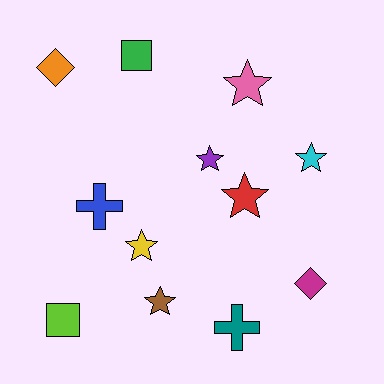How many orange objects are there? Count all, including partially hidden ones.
There is 1 orange object.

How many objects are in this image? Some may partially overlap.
There are 12 objects.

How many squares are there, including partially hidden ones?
There are 2 squares.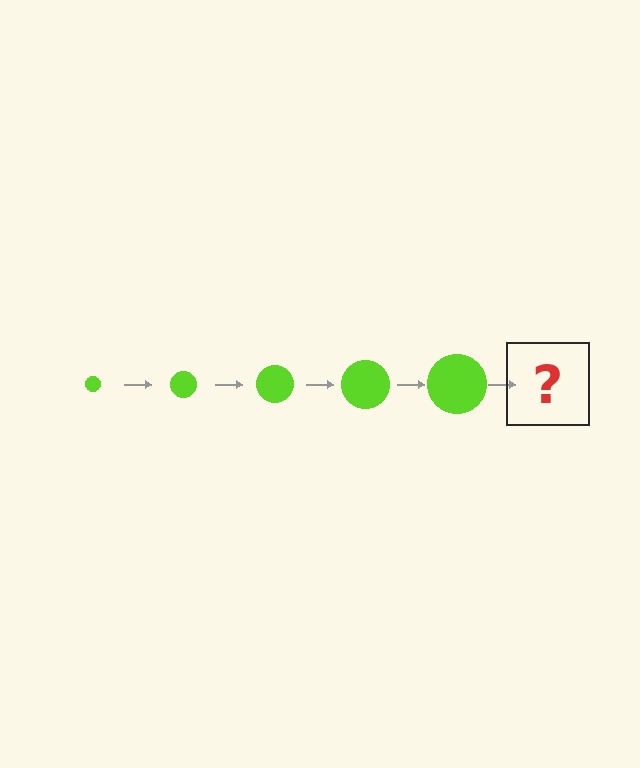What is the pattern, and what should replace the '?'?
The pattern is that the circle gets progressively larger each step. The '?' should be a lime circle, larger than the previous one.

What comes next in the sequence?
The next element should be a lime circle, larger than the previous one.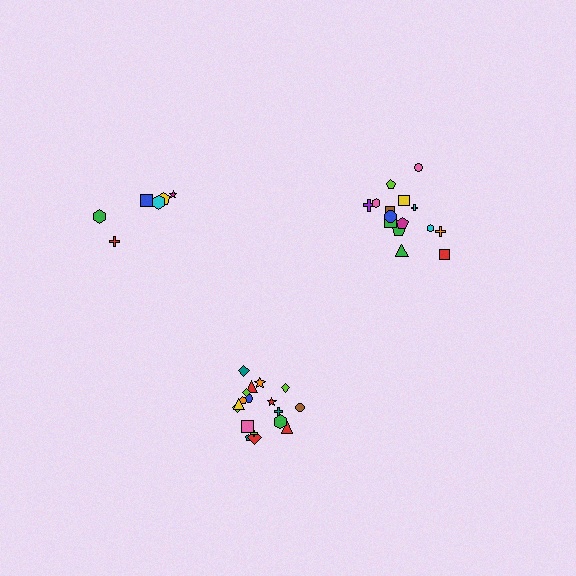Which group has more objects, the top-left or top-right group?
The top-right group.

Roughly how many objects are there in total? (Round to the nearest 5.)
Roughly 40 objects in total.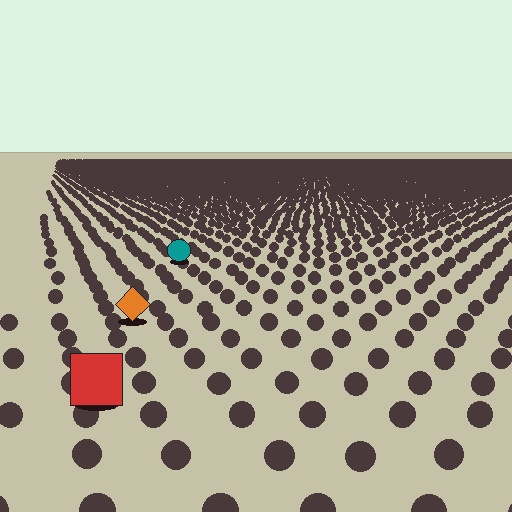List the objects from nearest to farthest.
From nearest to farthest: the red square, the orange diamond, the teal circle.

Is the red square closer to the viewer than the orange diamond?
Yes. The red square is closer — you can tell from the texture gradient: the ground texture is coarser near it.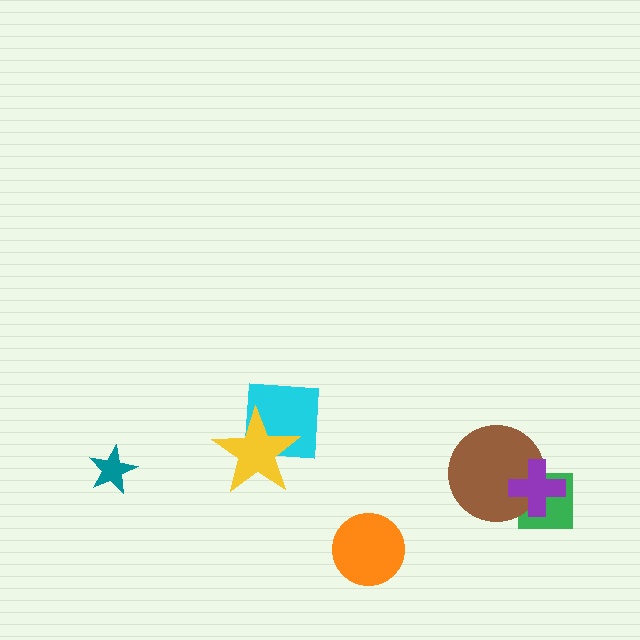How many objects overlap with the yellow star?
1 object overlaps with the yellow star.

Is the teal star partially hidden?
No, no other shape covers it.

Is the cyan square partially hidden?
Yes, it is partially covered by another shape.